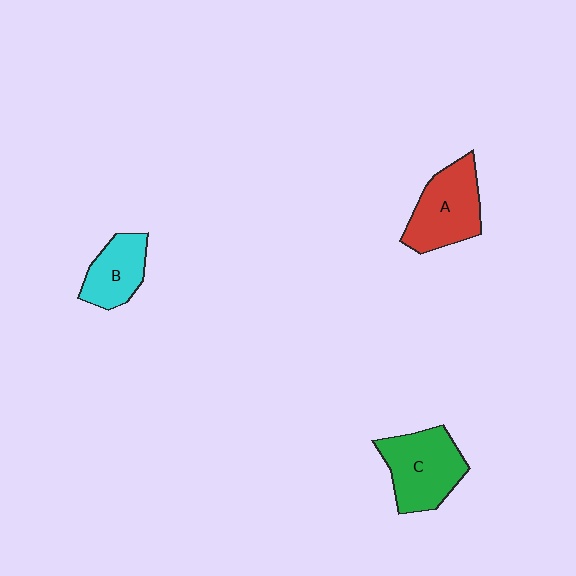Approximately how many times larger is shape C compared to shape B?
Approximately 1.5 times.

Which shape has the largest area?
Shape C (green).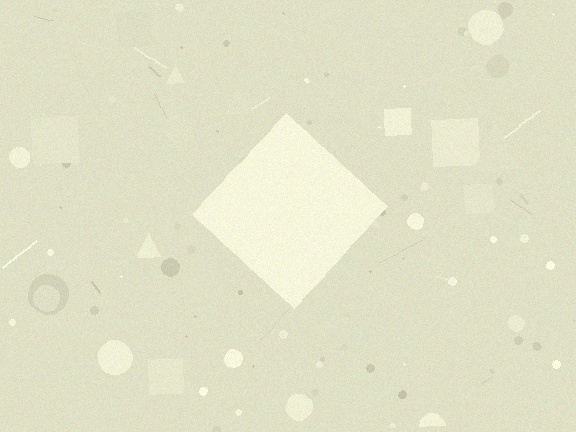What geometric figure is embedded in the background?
A diamond is embedded in the background.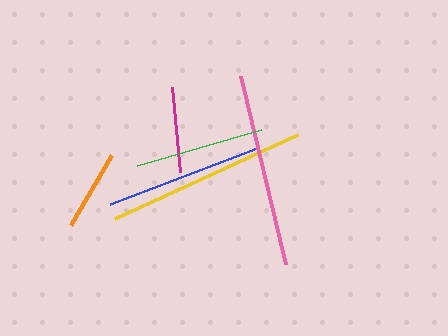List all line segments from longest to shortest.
From longest to shortest: yellow, pink, blue, green, magenta, orange.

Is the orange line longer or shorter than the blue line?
The blue line is longer than the orange line.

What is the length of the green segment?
The green segment is approximately 129 pixels long.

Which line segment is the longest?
The yellow line is the longest at approximately 201 pixels.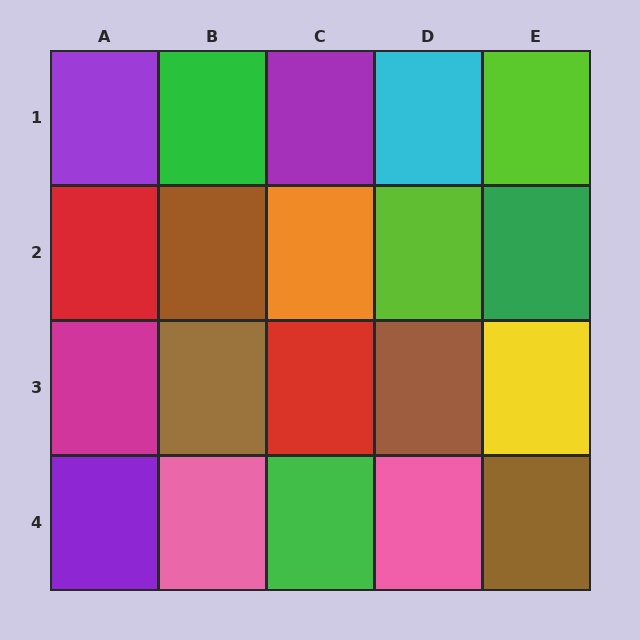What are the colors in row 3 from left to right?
Magenta, brown, red, brown, yellow.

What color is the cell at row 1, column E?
Lime.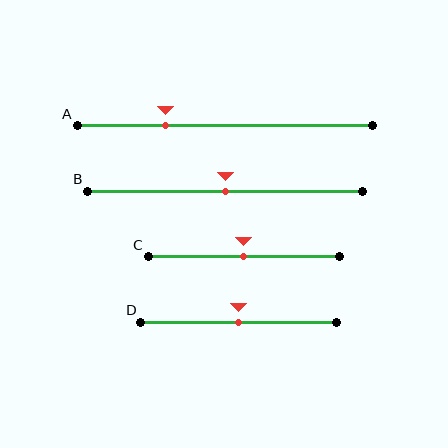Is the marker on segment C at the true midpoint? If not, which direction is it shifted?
Yes, the marker on segment C is at the true midpoint.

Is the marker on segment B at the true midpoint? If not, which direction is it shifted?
Yes, the marker on segment B is at the true midpoint.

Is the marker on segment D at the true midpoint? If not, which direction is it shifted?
Yes, the marker on segment D is at the true midpoint.